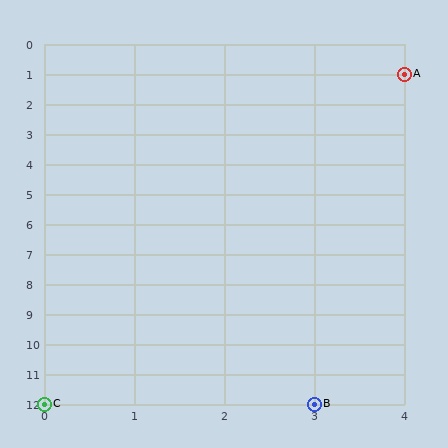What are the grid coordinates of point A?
Point A is at grid coordinates (4, 1).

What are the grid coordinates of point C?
Point C is at grid coordinates (0, 12).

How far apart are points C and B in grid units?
Points C and B are 3 columns apart.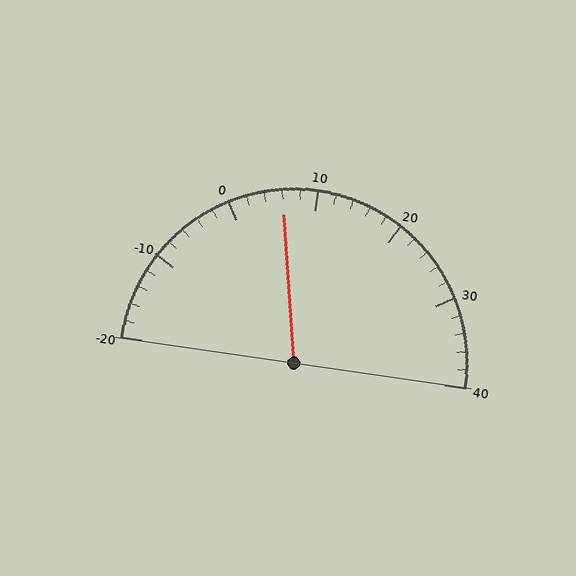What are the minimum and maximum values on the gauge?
The gauge ranges from -20 to 40.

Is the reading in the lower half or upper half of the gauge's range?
The reading is in the lower half of the range (-20 to 40).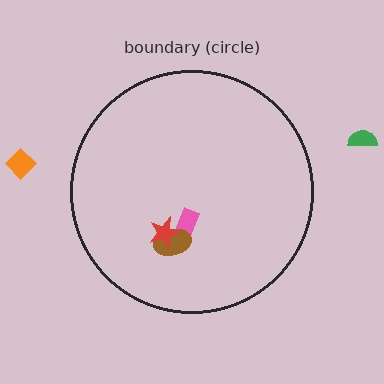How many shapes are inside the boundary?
3 inside, 2 outside.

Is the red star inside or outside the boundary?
Inside.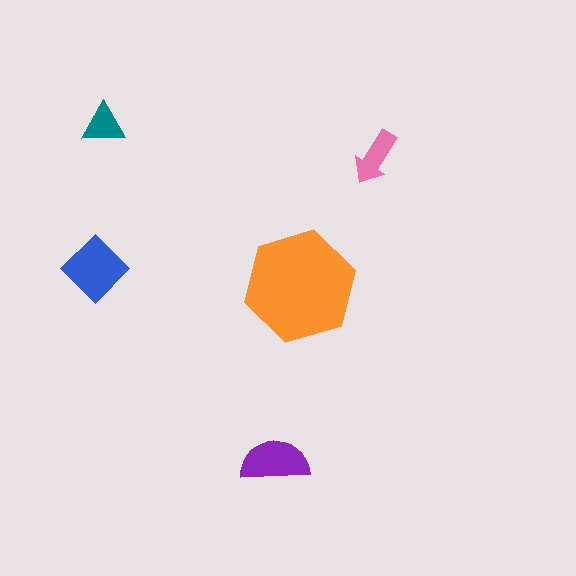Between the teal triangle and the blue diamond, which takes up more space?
The blue diamond.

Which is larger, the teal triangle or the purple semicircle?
The purple semicircle.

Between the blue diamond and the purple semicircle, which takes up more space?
The blue diamond.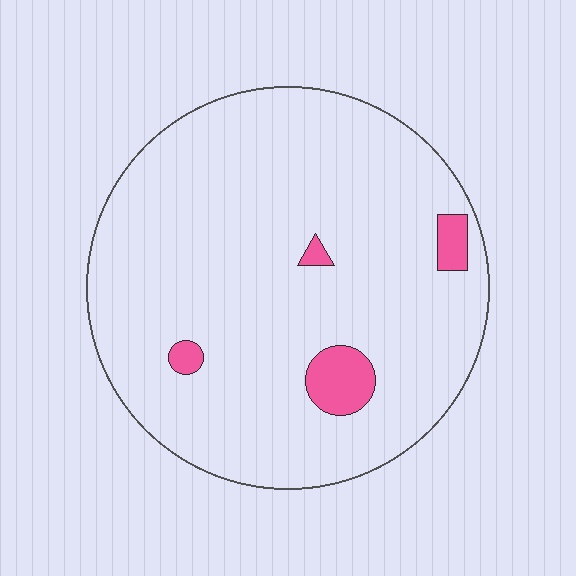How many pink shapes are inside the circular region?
4.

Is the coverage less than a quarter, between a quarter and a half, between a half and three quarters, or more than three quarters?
Less than a quarter.